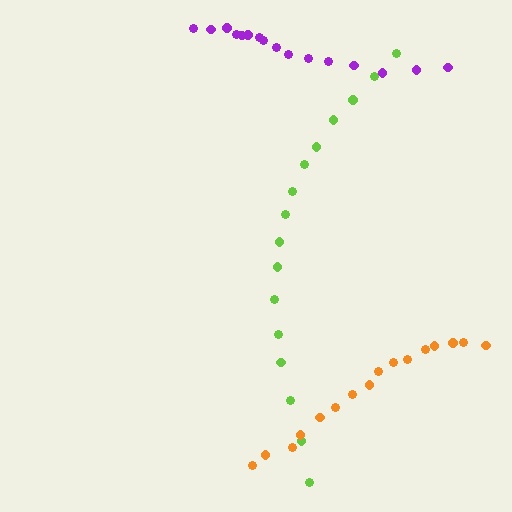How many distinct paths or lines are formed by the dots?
There are 3 distinct paths.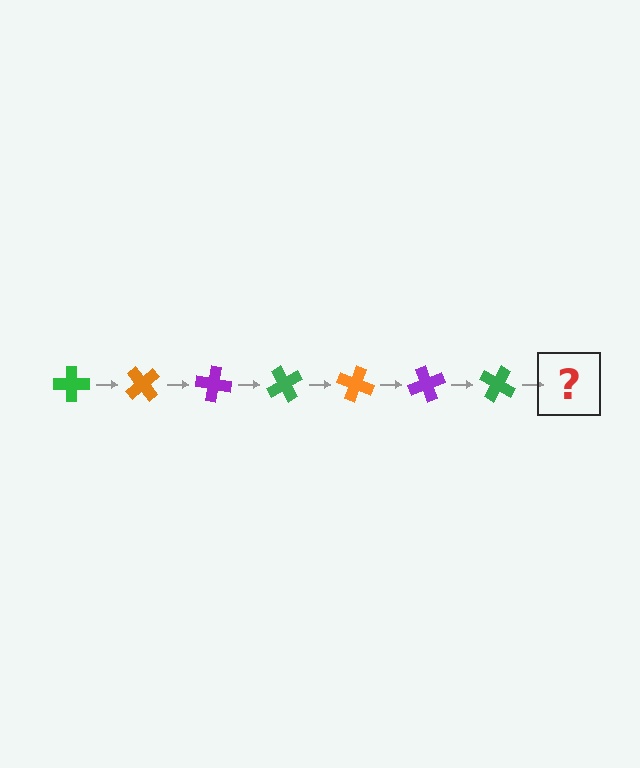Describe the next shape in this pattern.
It should be an orange cross, rotated 350 degrees from the start.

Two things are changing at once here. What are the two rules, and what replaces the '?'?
The two rules are that it rotates 50 degrees each step and the color cycles through green, orange, and purple. The '?' should be an orange cross, rotated 350 degrees from the start.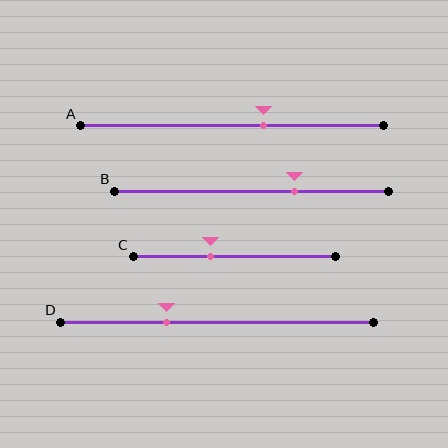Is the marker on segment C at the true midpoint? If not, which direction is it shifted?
No, the marker on segment C is shifted to the left by about 12% of the segment length.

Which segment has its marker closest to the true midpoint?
Segment A has its marker closest to the true midpoint.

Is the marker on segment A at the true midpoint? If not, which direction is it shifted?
No, the marker on segment A is shifted to the right by about 10% of the segment length.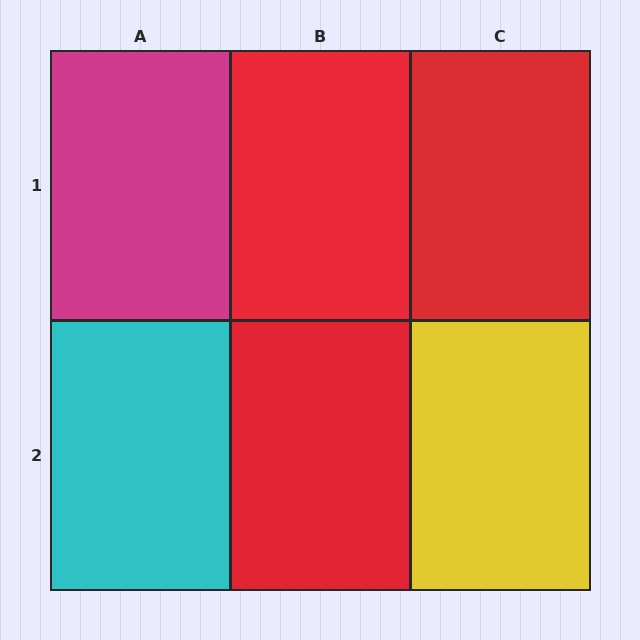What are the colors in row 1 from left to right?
Magenta, red, red.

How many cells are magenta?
1 cell is magenta.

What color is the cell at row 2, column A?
Cyan.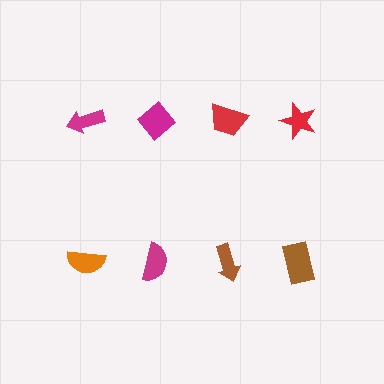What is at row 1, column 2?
A magenta diamond.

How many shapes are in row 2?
4 shapes.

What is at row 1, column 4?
A red star.